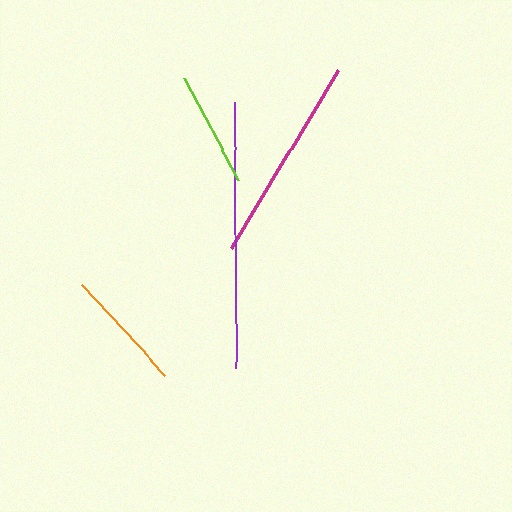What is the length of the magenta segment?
The magenta segment is approximately 207 pixels long.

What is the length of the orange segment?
The orange segment is approximately 123 pixels long.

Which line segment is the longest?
The purple line is the longest at approximately 265 pixels.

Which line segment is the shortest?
The lime line is the shortest at approximately 115 pixels.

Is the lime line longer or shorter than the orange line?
The orange line is longer than the lime line.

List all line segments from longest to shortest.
From longest to shortest: purple, magenta, orange, lime.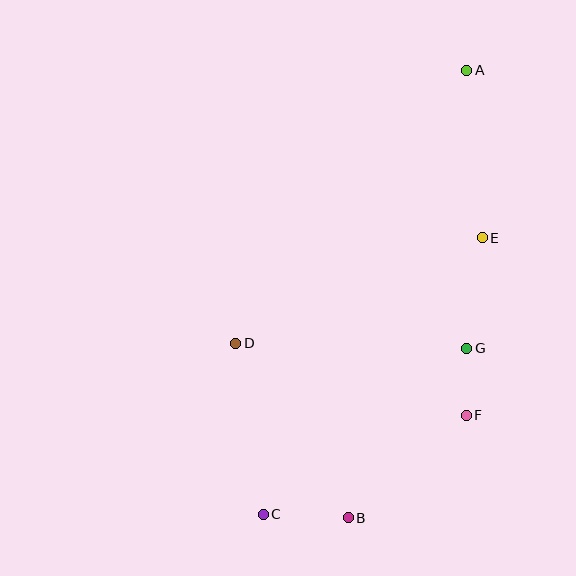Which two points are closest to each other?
Points F and G are closest to each other.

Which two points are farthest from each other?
Points A and C are farthest from each other.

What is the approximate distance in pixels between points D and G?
The distance between D and G is approximately 231 pixels.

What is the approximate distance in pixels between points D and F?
The distance between D and F is approximately 241 pixels.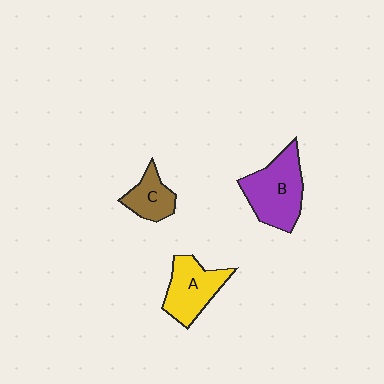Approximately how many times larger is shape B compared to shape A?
Approximately 1.3 times.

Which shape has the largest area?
Shape B (purple).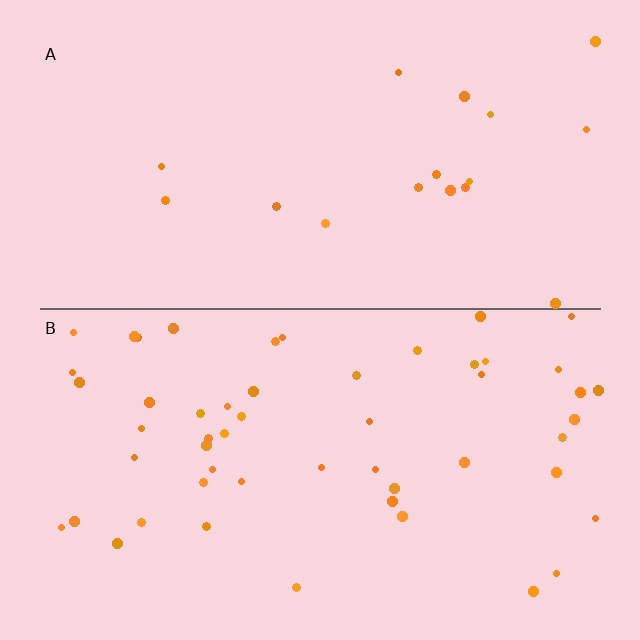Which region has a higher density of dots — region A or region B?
B (the bottom).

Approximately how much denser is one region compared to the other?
Approximately 3.1× — region B over region A.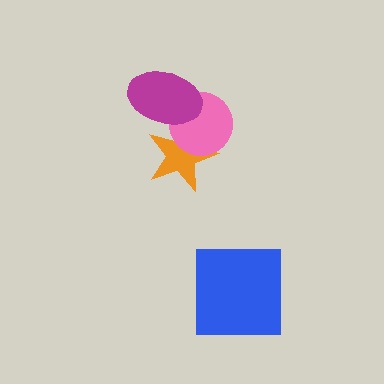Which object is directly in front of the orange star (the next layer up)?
The pink circle is directly in front of the orange star.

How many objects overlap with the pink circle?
2 objects overlap with the pink circle.